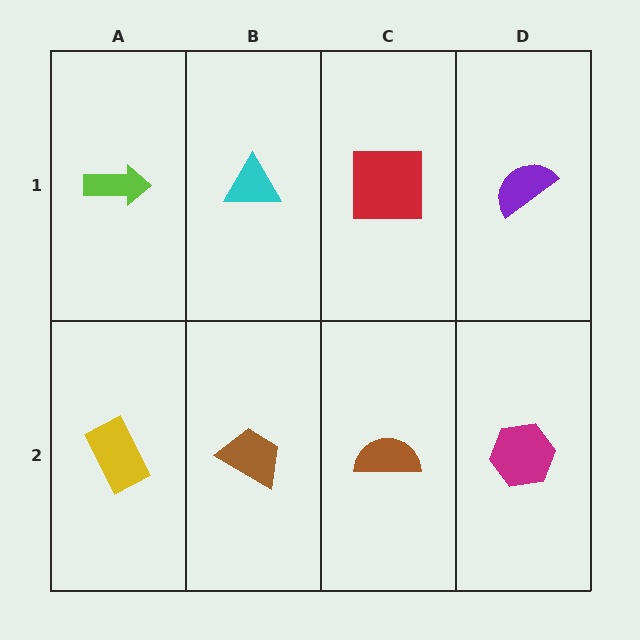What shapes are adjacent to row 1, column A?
A yellow rectangle (row 2, column A), a cyan triangle (row 1, column B).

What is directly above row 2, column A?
A lime arrow.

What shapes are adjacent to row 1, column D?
A magenta hexagon (row 2, column D), a red square (row 1, column C).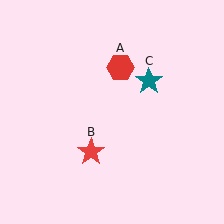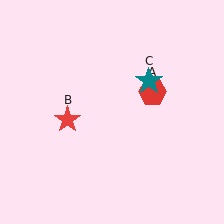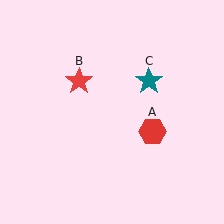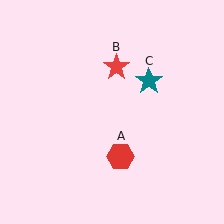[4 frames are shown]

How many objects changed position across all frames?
2 objects changed position: red hexagon (object A), red star (object B).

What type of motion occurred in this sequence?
The red hexagon (object A), red star (object B) rotated clockwise around the center of the scene.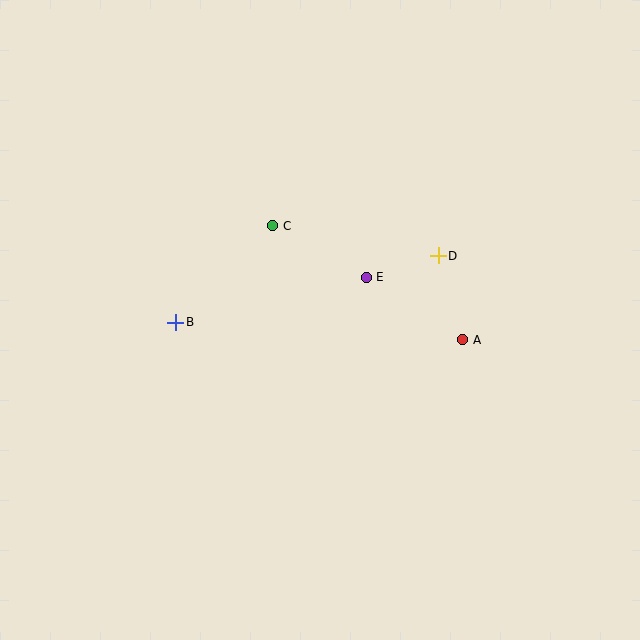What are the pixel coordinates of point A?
Point A is at (463, 340).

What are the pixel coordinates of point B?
Point B is at (176, 322).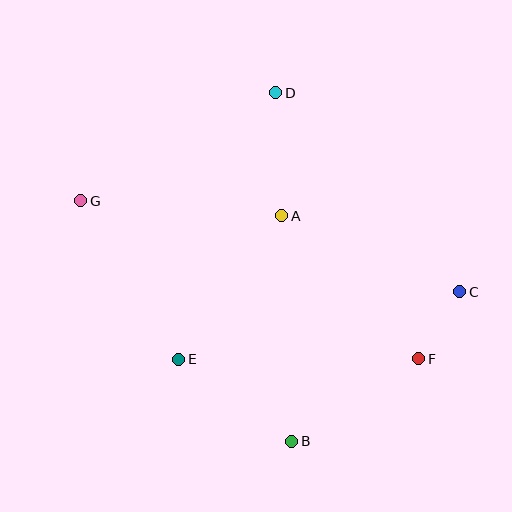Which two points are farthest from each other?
Points C and G are farthest from each other.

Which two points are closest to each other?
Points C and F are closest to each other.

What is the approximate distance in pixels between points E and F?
The distance between E and F is approximately 240 pixels.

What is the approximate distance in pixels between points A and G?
The distance between A and G is approximately 202 pixels.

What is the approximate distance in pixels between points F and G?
The distance between F and G is approximately 373 pixels.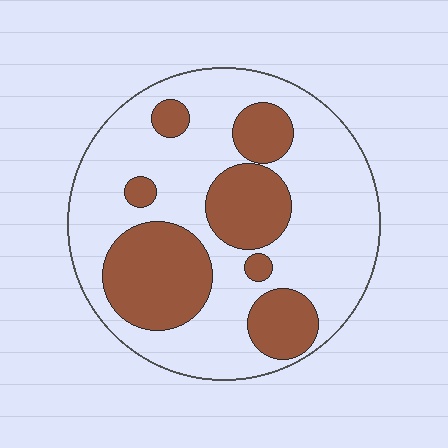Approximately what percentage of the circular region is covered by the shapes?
Approximately 35%.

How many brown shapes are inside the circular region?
7.